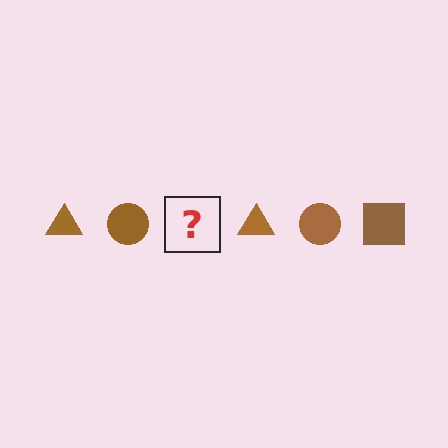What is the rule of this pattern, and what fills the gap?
The rule is that the pattern cycles through triangle, circle, square shapes in brown. The gap should be filled with a brown square.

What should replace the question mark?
The question mark should be replaced with a brown square.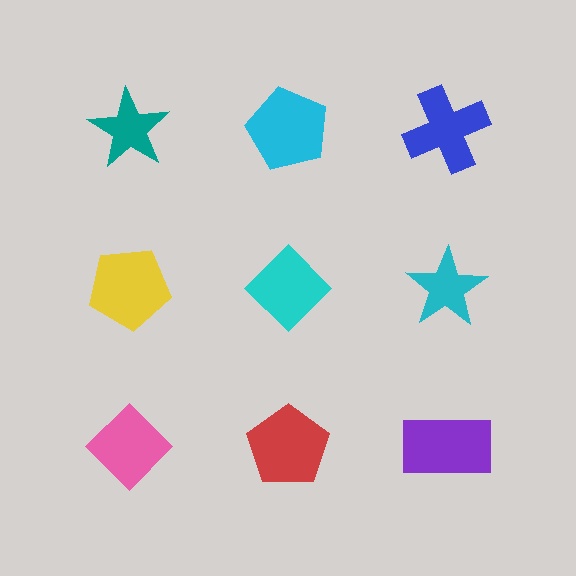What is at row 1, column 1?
A teal star.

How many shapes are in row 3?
3 shapes.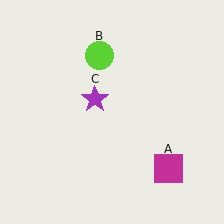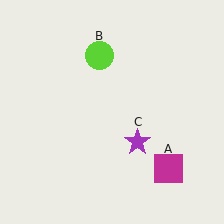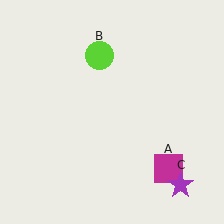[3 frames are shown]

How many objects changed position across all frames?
1 object changed position: purple star (object C).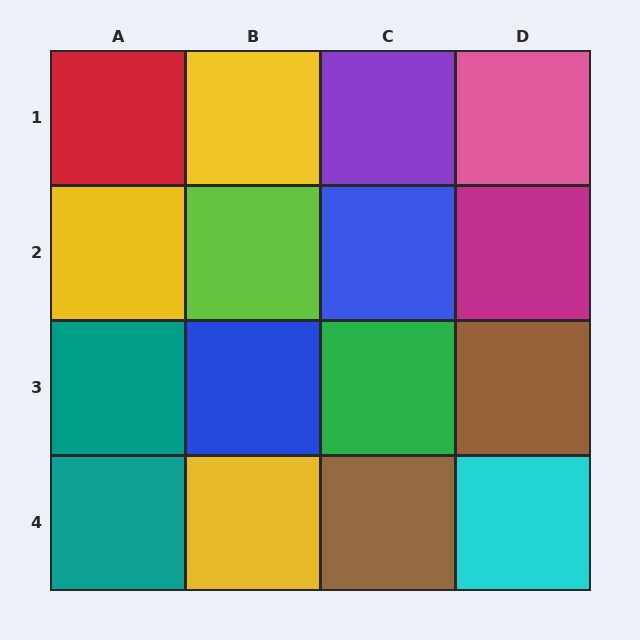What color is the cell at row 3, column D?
Brown.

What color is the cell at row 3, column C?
Green.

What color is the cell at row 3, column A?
Teal.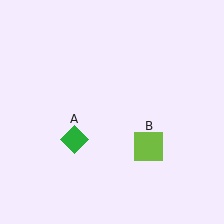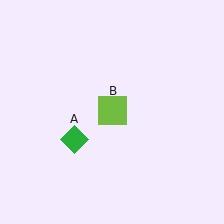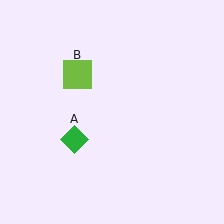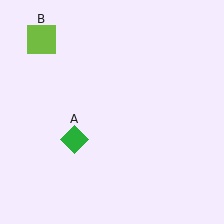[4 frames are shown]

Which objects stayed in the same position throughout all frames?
Green diamond (object A) remained stationary.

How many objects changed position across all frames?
1 object changed position: lime square (object B).